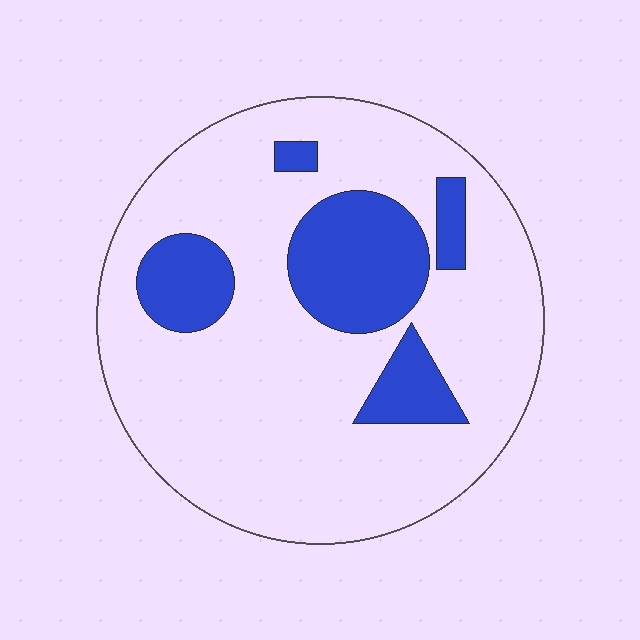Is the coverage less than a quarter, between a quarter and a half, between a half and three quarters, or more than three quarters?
Less than a quarter.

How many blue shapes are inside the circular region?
5.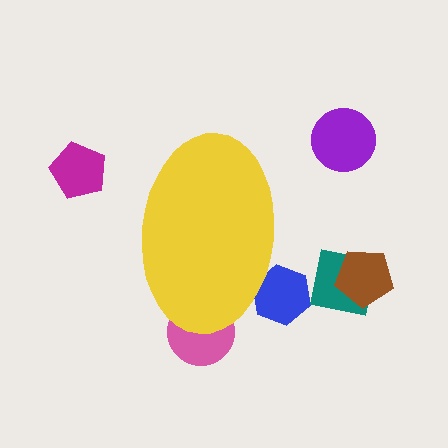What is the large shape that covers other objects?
A yellow ellipse.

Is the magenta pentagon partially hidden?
No, the magenta pentagon is fully visible.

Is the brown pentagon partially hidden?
No, the brown pentagon is fully visible.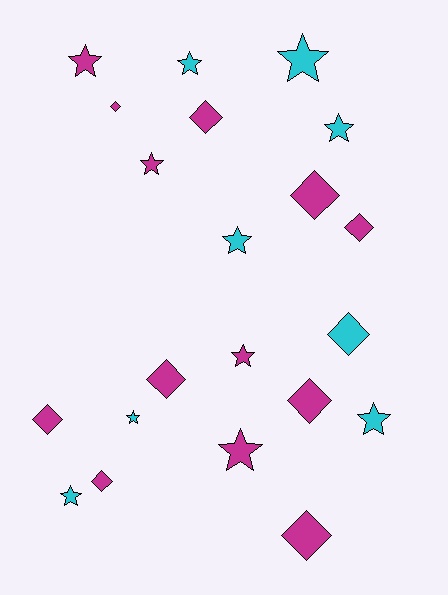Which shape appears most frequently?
Star, with 11 objects.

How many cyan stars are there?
There are 7 cyan stars.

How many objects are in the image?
There are 21 objects.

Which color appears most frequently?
Magenta, with 13 objects.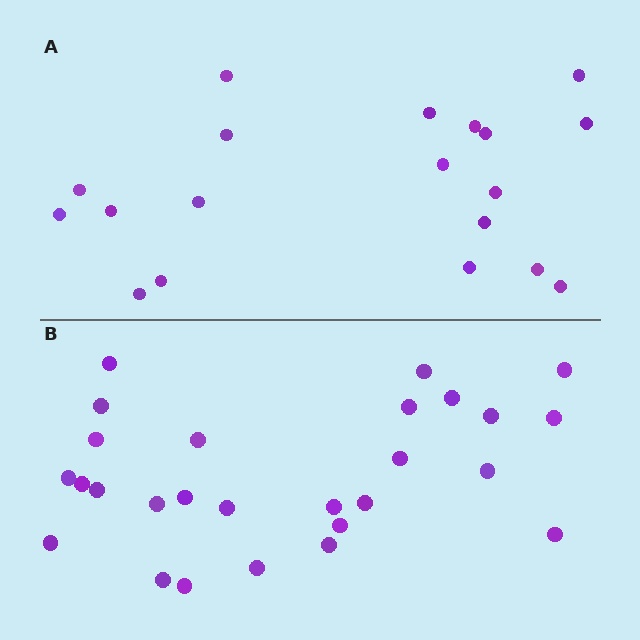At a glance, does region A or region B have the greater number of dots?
Region B (the bottom region) has more dots.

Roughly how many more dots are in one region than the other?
Region B has roughly 8 or so more dots than region A.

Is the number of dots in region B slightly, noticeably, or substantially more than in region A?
Region B has noticeably more, but not dramatically so. The ratio is roughly 1.4 to 1.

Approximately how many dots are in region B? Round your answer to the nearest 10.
About 30 dots. (The exact count is 27, which rounds to 30.)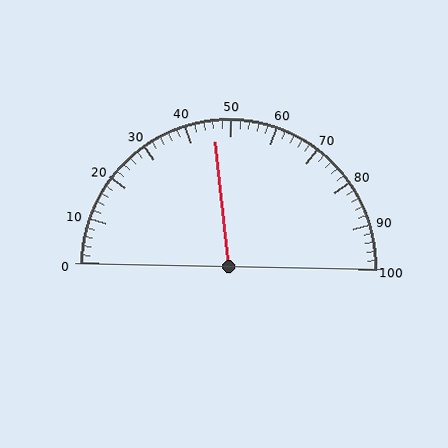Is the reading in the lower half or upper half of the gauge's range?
The reading is in the lower half of the range (0 to 100).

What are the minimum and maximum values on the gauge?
The gauge ranges from 0 to 100.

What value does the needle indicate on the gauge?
The needle indicates approximately 46.